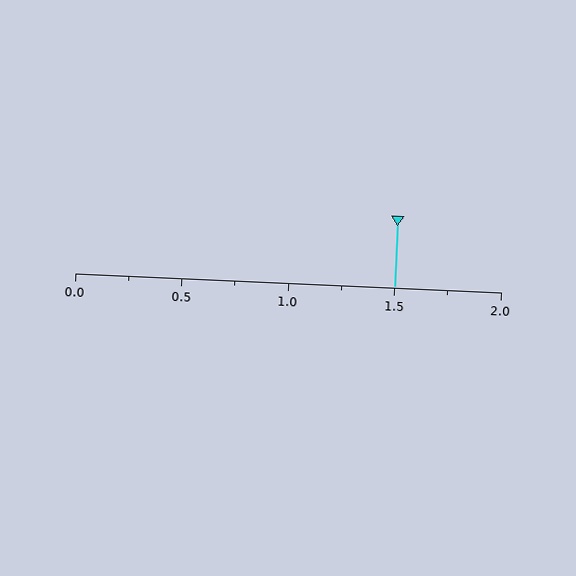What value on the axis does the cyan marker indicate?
The marker indicates approximately 1.5.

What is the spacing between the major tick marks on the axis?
The major ticks are spaced 0.5 apart.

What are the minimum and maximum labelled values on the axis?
The axis runs from 0.0 to 2.0.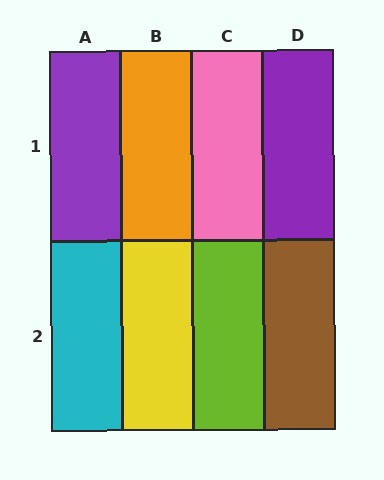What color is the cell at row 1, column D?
Purple.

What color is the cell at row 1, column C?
Pink.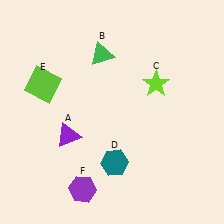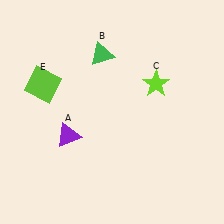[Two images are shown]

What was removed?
The teal hexagon (D), the purple hexagon (F) were removed in Image 2.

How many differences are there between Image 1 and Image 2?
There are 2 differences between the two images.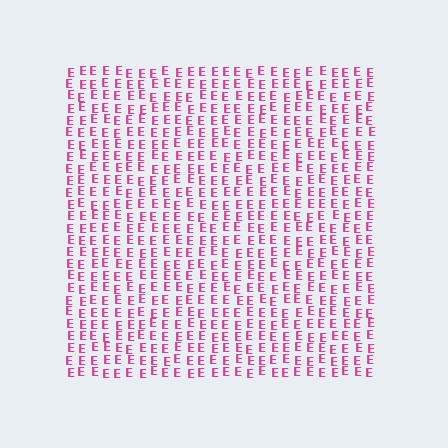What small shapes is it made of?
It is made of small letter E's.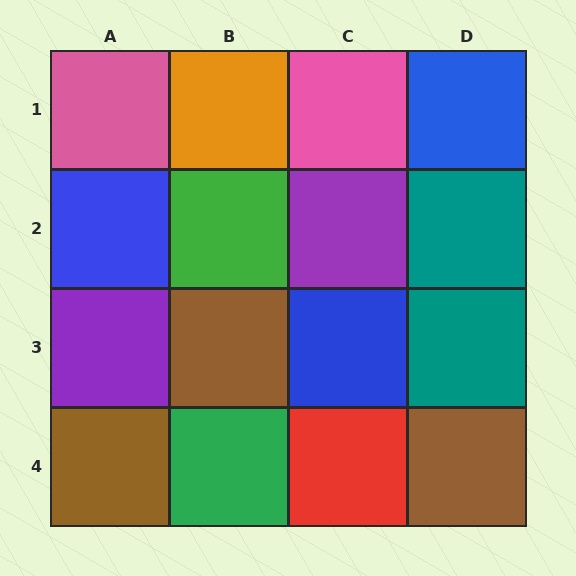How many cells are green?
2 cells are green.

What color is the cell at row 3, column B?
Brown.